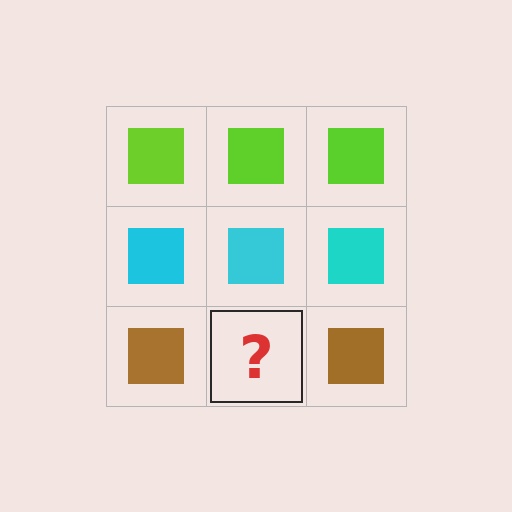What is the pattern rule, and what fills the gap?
The rule is that each row has a consistent color. The gap should be filled with a brown square.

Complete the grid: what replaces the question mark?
The question mark should be replaced with a brown square.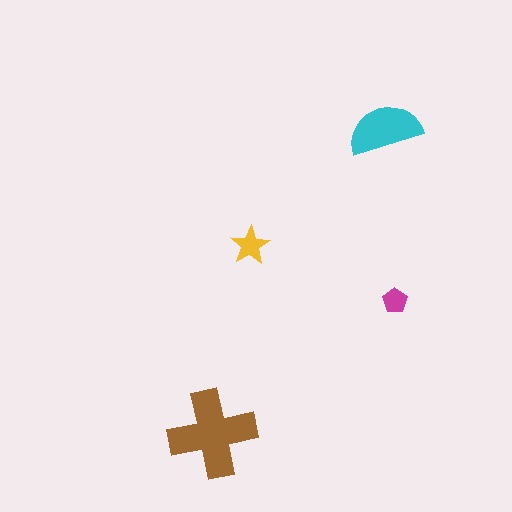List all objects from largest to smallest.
The brown cross, the cyan semicircle, the yellow star, the magenta pentagon.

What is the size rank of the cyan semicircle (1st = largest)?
2nd.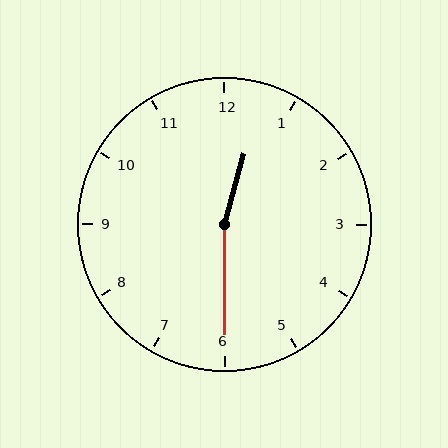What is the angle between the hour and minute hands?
Approximately 165 degrees.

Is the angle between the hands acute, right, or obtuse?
It is obtuse.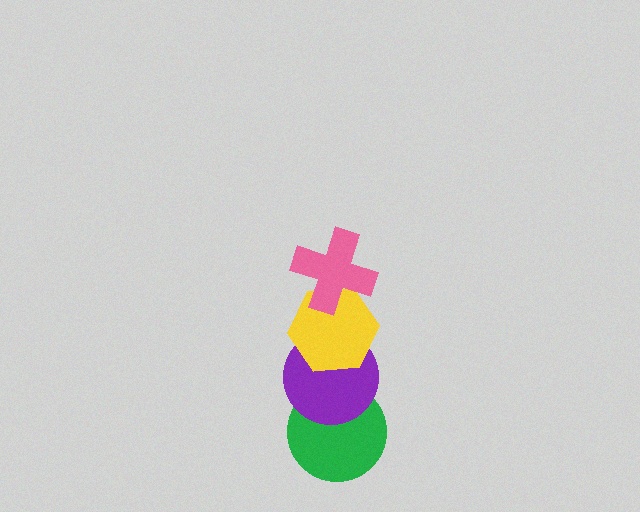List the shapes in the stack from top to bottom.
From top to bottom: the pink cross, the yellow hexagon, the purple circle, the green circle.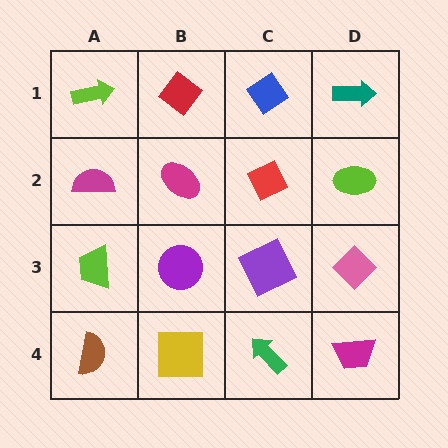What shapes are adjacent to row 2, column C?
A blue diamond (row 1, column C), a purple square (row 3, column C), a magenta ellipse (row 2, column B), a lime ellipse (row 2, column D).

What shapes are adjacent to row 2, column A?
A lime arrow (row 1, column A), a lime trapezoid (row 3, column A), a magenta ellipse (row 2, column B).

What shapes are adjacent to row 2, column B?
A red diamond (row 1, column B), a purple circle (row 3, column B), a magenta semicircle (row 2, column A), a red diamond (row 2, column C).